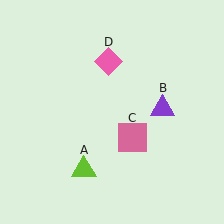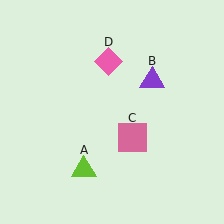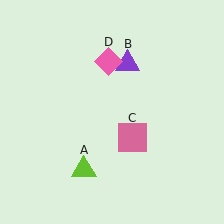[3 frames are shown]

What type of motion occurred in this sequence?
The purple triangle (object B) rotated counterclockwise around the center of the scene.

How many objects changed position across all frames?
1 object changed position: purple triangle (object B).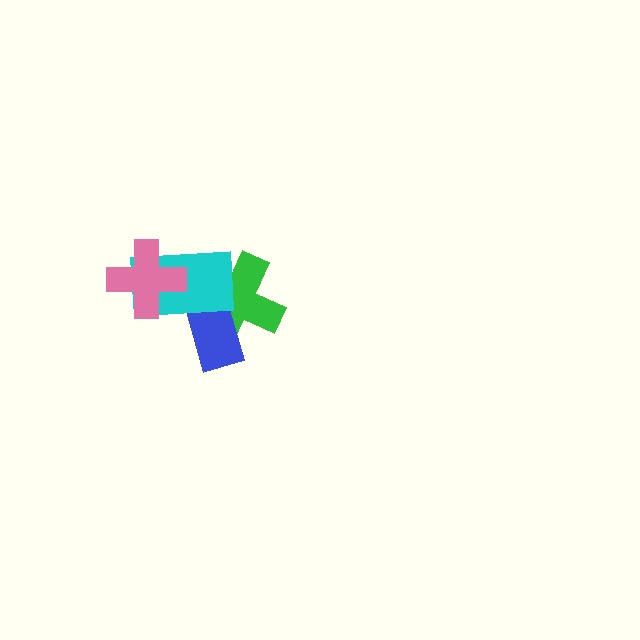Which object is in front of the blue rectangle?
The cyan rectangle is in front of the blue rectangle.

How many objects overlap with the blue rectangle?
2 objects overlap with the blue rectangle.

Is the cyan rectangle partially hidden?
Yes, it is partially covered by another shape.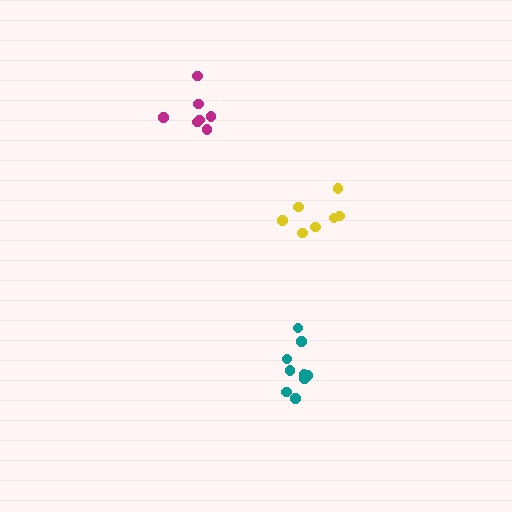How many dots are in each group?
Group 1: 9 dots, Group 2: 7 dots, Group 3: 7 dots (23 total).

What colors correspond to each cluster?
The clusters are colored: teal, yellow, magenta.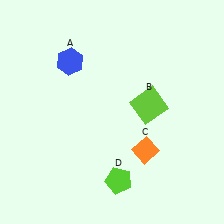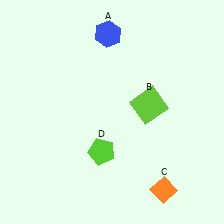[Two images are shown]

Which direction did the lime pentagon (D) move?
The lime pentagon (D) moved up.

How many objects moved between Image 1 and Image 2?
3 objects moved between the two images.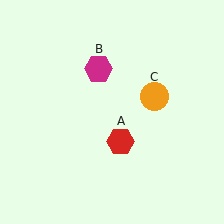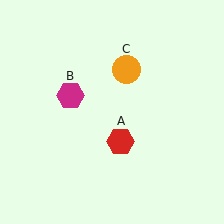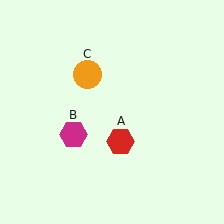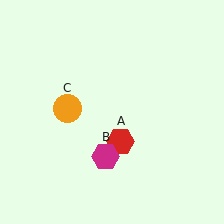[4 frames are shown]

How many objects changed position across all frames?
2 objects changed position: magenta hexagon (object B), orange circle (object C).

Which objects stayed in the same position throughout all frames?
Red hexagon (object A) remained stationary.